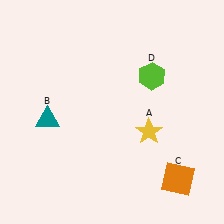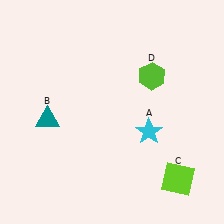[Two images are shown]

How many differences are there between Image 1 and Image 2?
There are 2 differences between the two images.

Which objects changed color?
A changed from yellow to cyan. C changed from orange to lime.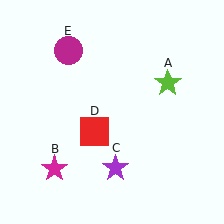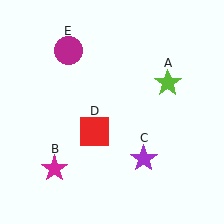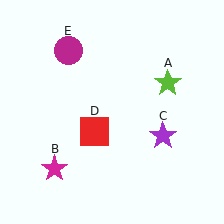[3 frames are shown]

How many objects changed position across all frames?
1 object changed position: purple star (object C).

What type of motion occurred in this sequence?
The purple star (object C) rotated counterclockwise around the center of the scene.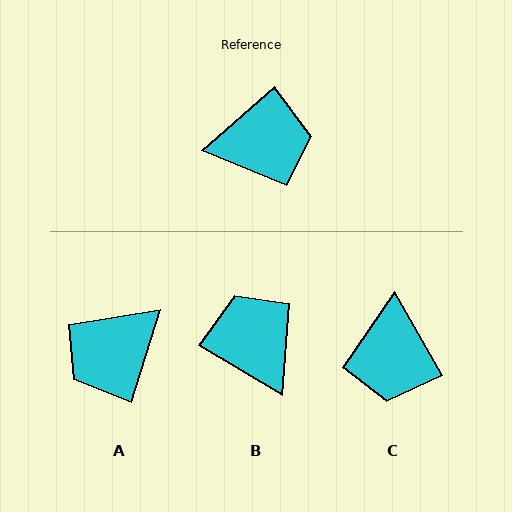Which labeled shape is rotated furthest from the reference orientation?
A, about 149 degrees away.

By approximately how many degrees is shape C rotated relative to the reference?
Approximately 101 degrees clockwise.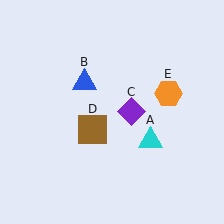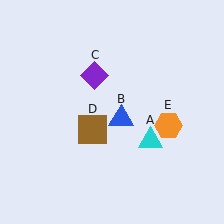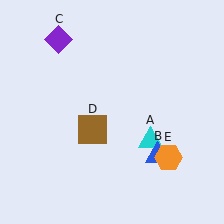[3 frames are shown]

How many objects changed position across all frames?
3 objects changed position: blue triangle (object B), purple diamond (object C), orange hexagon (object E).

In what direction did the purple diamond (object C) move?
The purple diamond (object C) moved up and to the left.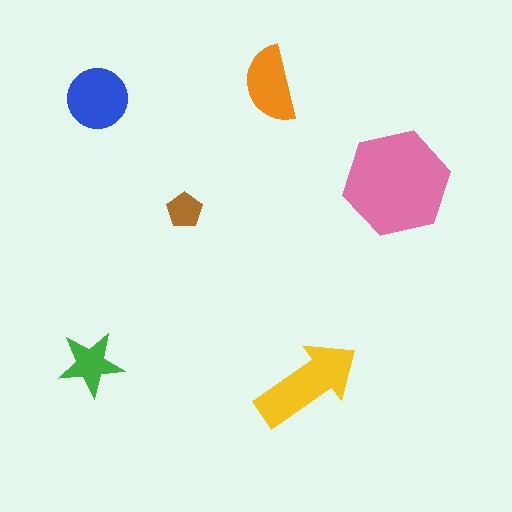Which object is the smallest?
The brown pentagon.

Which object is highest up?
The orange semicircle is topmost.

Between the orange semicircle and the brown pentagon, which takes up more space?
The orange semicircle.